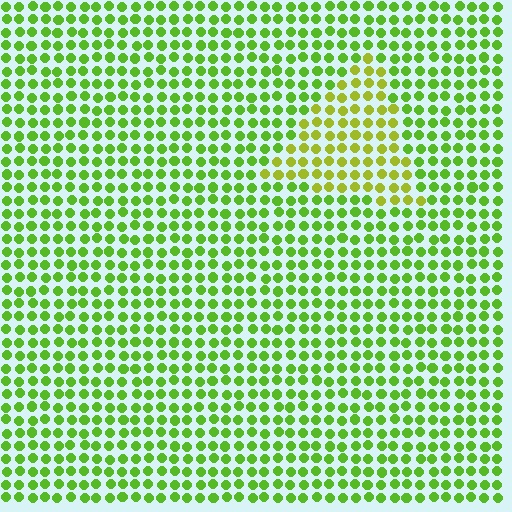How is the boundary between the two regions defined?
The boundary is defined purely by a slight shift in hue (about 30 degrees). Spacing, size, and orientation are identical on both sides.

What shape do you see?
I see a triangle.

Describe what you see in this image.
The image is filled with small lime elements in a uniform arrangement. A triangle-shaped region is visible where the elements are tinted to a slightly different hue, forming a subtle color boundary.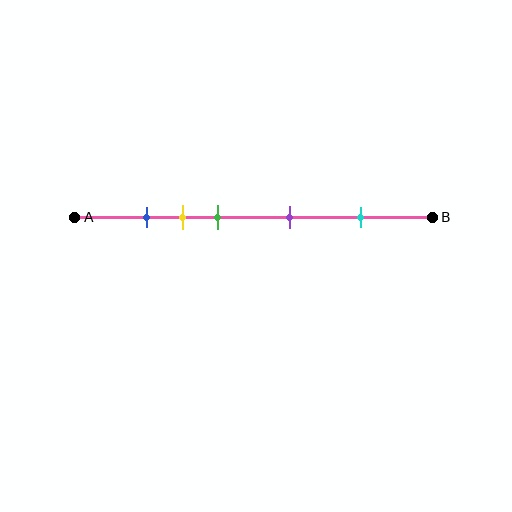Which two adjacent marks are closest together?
The blue and yellow marks are the closest adjacent pair.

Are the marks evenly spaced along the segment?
No, the marks are not evenly spaced.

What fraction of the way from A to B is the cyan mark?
The cyan mark is approximately 80% (0.8) of the way from A to B.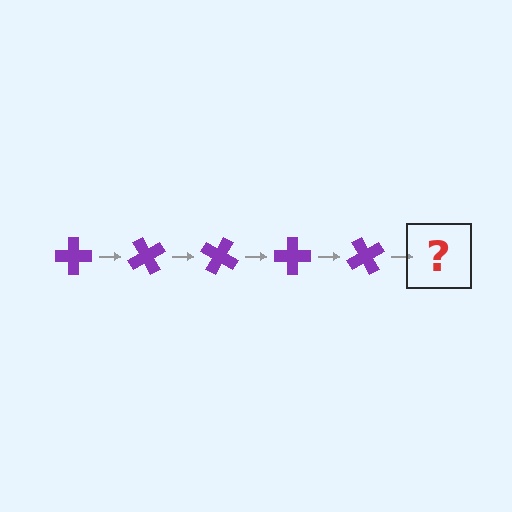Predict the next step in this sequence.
The next step is a purple cross rotated 300 degrees.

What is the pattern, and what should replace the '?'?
The pattern is that the cross rotates 60 degrees each step. The '?' should be a purple cross rotated 300 degrees.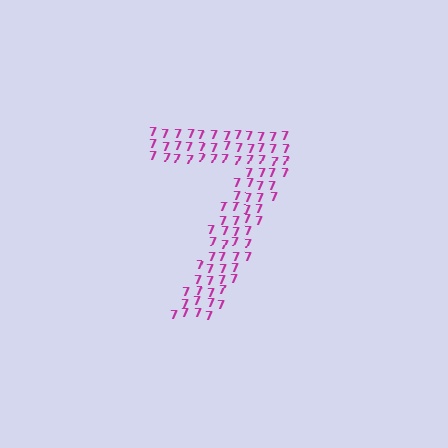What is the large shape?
The large shape is the digit 7.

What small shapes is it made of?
It is made of small digit 7's.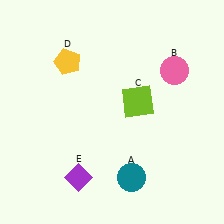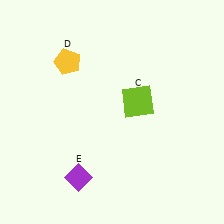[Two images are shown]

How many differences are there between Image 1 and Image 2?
There are 2 differences between the two images.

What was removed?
The teal circle (A), the pink circle (B) were removed in Image 2.